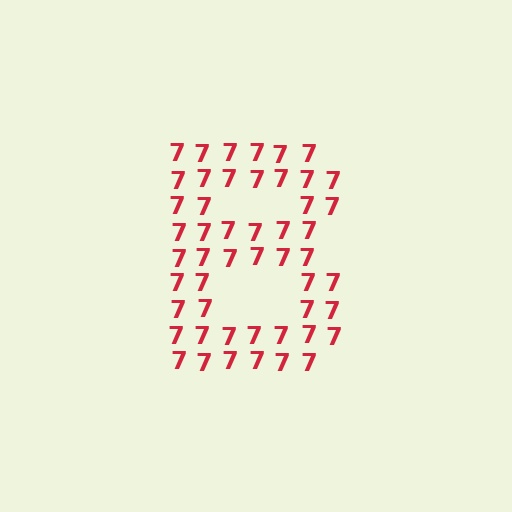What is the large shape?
The large shape is the letter B.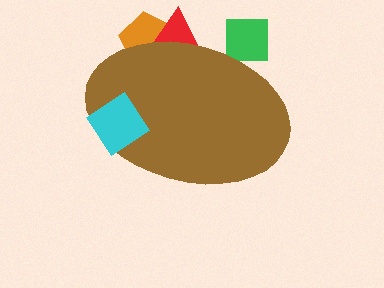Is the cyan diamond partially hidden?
No, the cyan diamond is fully visible.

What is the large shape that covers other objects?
A brown ellipse.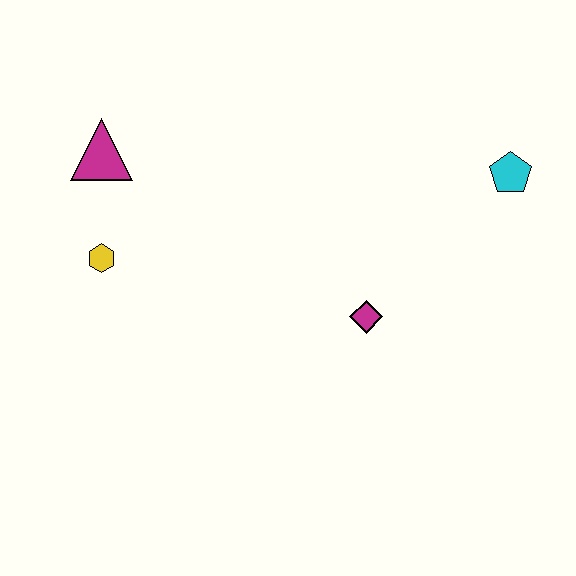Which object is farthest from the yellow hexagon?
The cyan pentagon is farthest from the yellow hexagon.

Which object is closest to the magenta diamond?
The cyan pentagon is closest to the magenta diamond.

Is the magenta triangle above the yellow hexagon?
Yes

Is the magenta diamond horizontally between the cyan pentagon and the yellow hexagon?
Yes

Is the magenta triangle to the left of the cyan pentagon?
Yes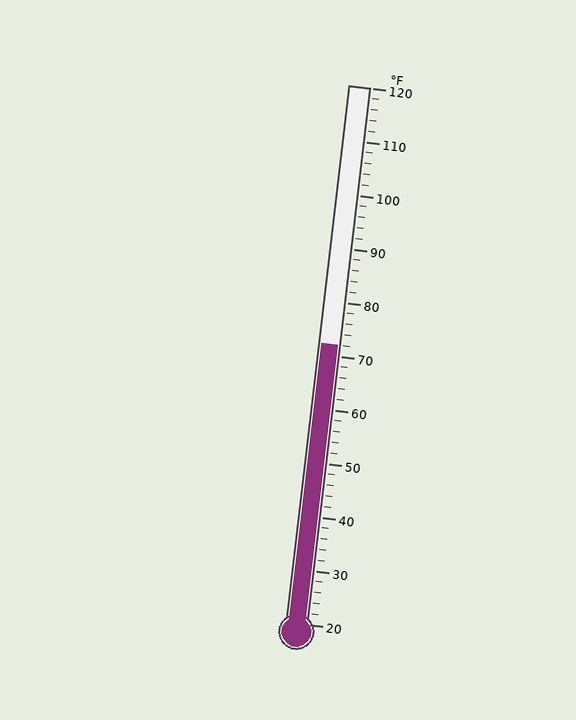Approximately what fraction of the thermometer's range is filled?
The thermometer is filled to approximately 50% of its range.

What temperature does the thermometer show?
The thermometer shows approximately 72°F.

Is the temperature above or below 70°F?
The temperature is above 70°F.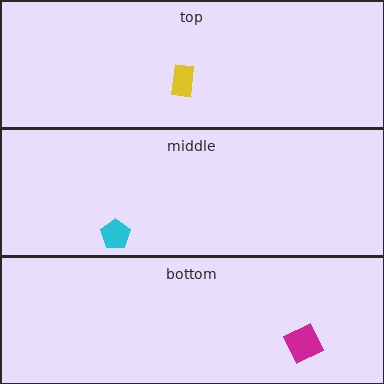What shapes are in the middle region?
The cyan pentagon.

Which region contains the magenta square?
The bottom region.